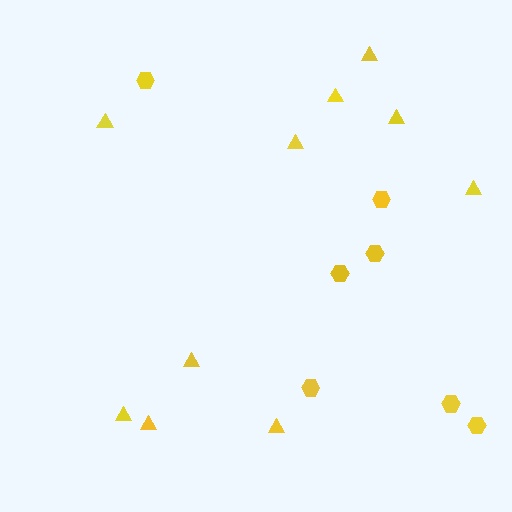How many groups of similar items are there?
There are 2 groups: one group of triangles (10) and one group of hexagons (7).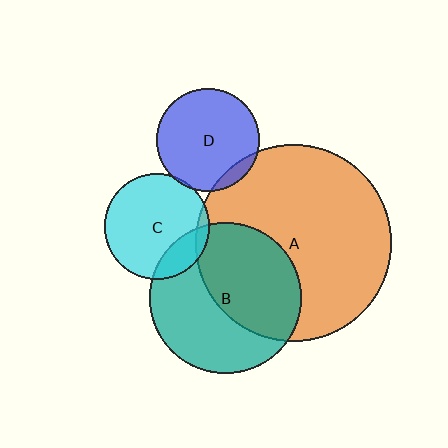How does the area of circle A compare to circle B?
Approximately 1.7 times.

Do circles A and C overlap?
Yes.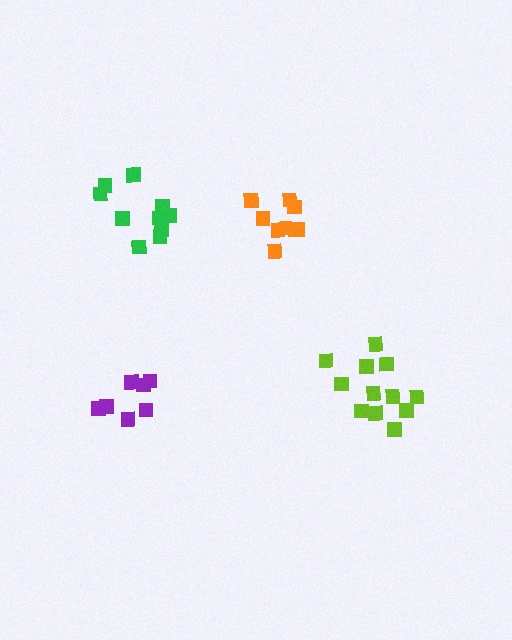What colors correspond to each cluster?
The clusters are colored: green, lime, orange, purple.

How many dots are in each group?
Group 1: 10 dots, Group 2: 12 dots, Group 3: 9 dots, Group 4: 7 dots (38 total).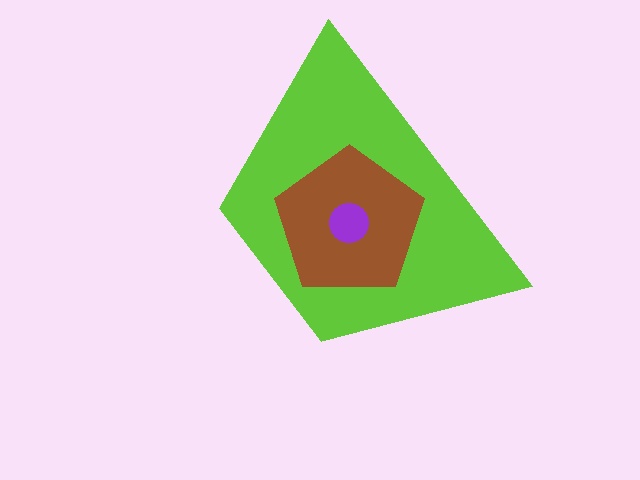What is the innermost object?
The purple circle.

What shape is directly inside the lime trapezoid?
The brown pentagon.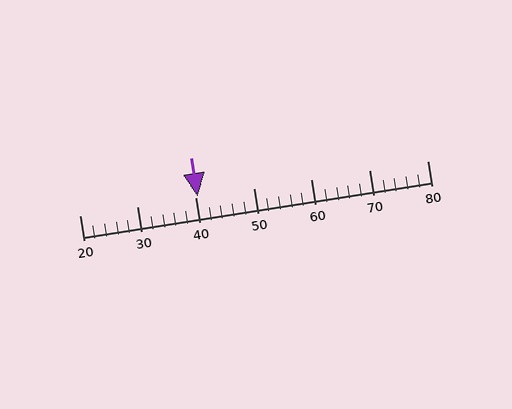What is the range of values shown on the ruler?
The ruler shows values from 20 to 80.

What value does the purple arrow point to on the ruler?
The purple arrow points to approximately 40.